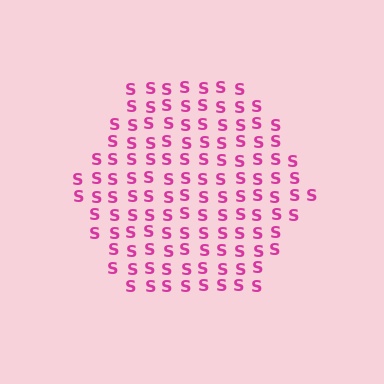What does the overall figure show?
The overall figure shows a hexagon.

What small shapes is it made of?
It is made of small letter S's.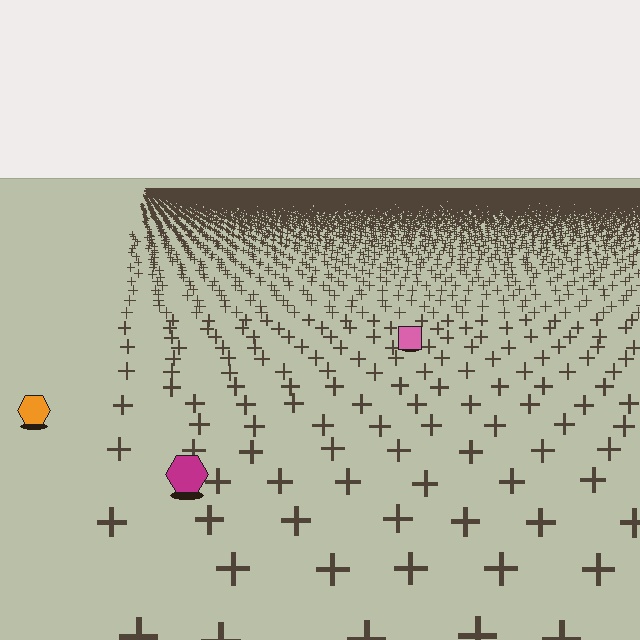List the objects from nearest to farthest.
From nearest to farthest: the magenta hexagon, the orange hexagon, the pink square.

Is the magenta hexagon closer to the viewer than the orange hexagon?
Yes. The magenta hexagon is closer — you can tell from the texture gradient: the ground texture is coarser near it.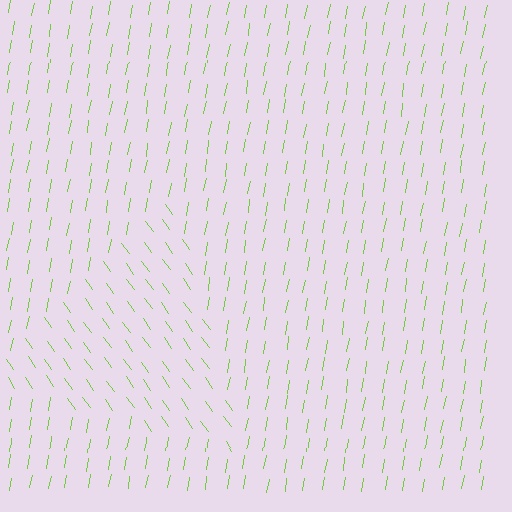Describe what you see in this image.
The image is filled with small lime line segments. A triangle region in the image has lines oriented differently from the surrounding lines, creating a visible texture boundary.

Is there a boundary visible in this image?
Yes, there is a texture boundary formed by a change in line orientation.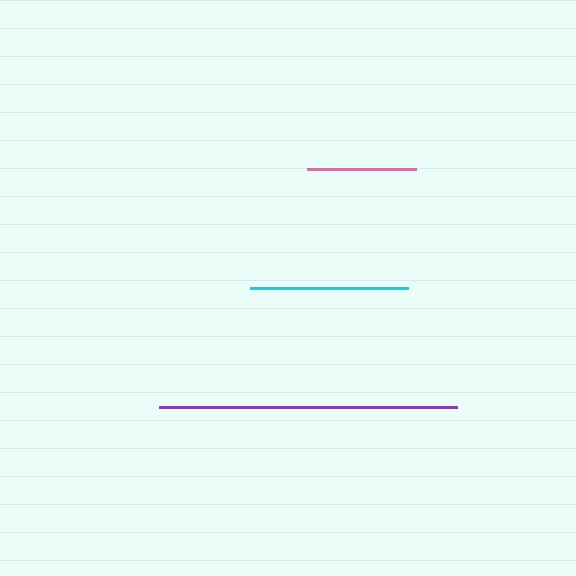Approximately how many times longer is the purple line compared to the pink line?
The purple line is approximately 2.7 times the length of the pink line.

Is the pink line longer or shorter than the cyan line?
The cyan line is longer than the pink line.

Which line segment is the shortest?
The pink line is the shortest at approximately 109 pixels.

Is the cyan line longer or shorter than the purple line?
The purple line is longer than the cyan line.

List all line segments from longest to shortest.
From longest to shortest: purple, cyan, pink.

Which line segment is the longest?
The purple line is the longest at approximately 297 pixels.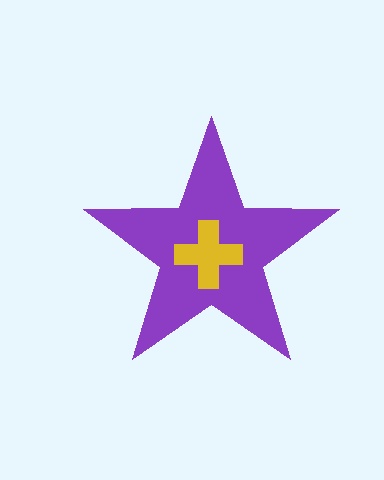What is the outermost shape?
The purple star.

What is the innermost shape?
The yellow cross.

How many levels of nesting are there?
2.